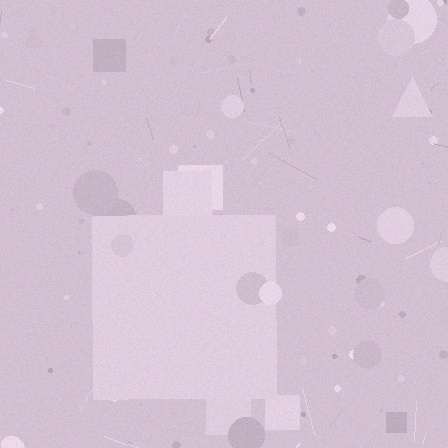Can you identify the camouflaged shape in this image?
The camouflaged shape is a square.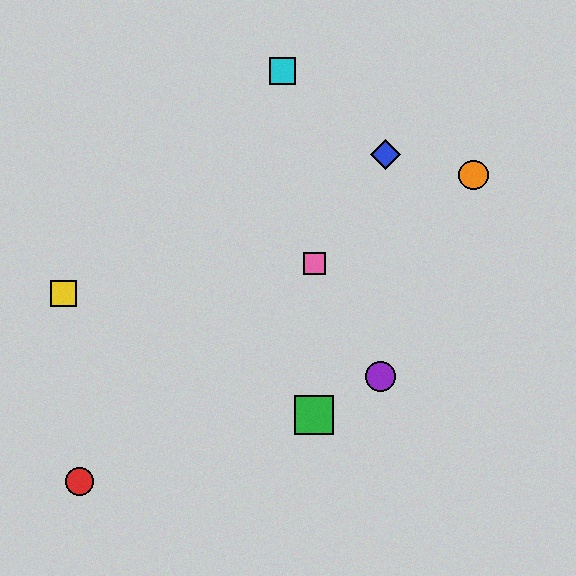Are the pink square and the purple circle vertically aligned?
No, the pink square is at x≈314 and the purple circle is at x≈381.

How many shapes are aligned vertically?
2 shapes (the green square, the pink square) are aligned vertically.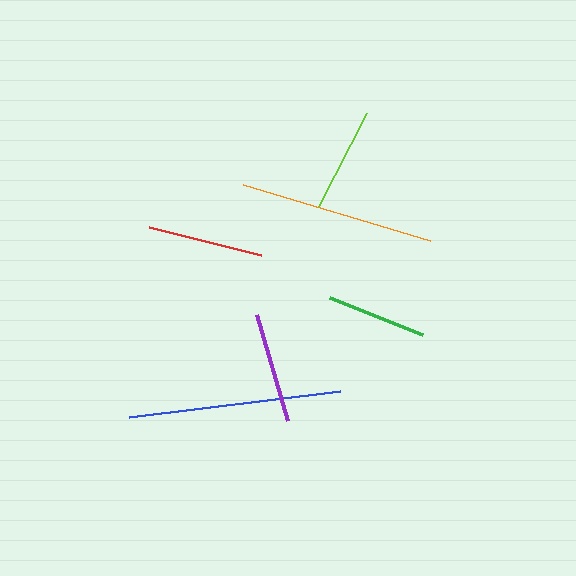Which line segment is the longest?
The blue line is the longest at approximately 213 pixels.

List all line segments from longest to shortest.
From longest to shortest: blue, orange, red, purple, lime, green.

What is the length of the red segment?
The red segment is approximately 115 pixels long.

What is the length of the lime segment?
The lime segment is approximately 104 pixels long.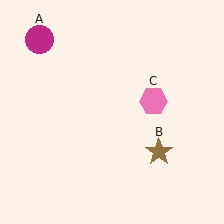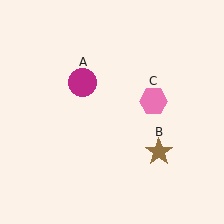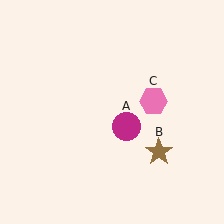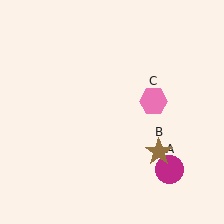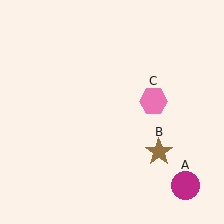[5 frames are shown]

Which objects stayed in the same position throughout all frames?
Brown star (object B) and pink hexagon (object C) remained stationary.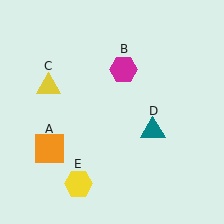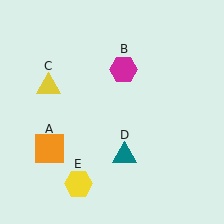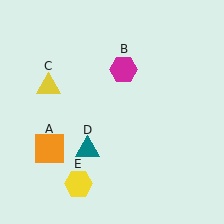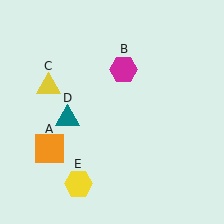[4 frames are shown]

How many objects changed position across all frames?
1 object changed position: teal triangle (object D).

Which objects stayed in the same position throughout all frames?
Orange square (object A) and magenta hexagon (object B) and yellow triangle (object C) and yellow hexagon (object E) remained stationary.